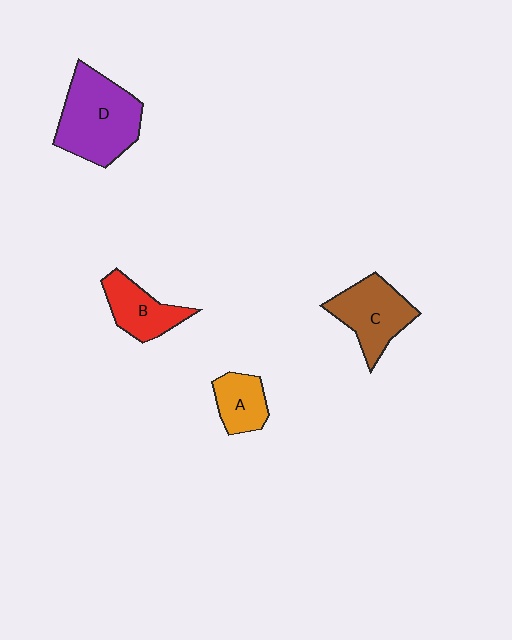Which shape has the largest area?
Shape D (purple).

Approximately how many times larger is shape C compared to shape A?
Approximately 1.6 times.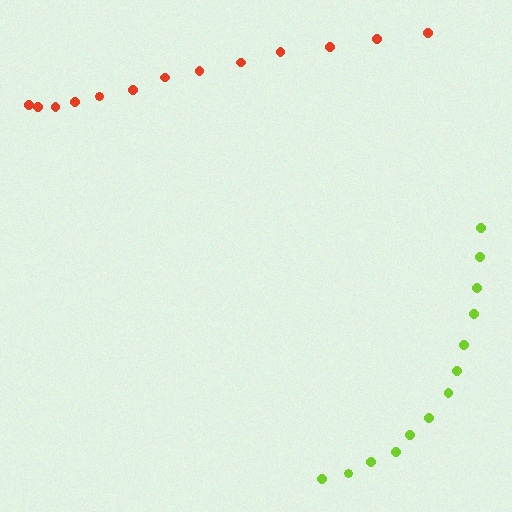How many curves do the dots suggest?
There are 2 distinct paths.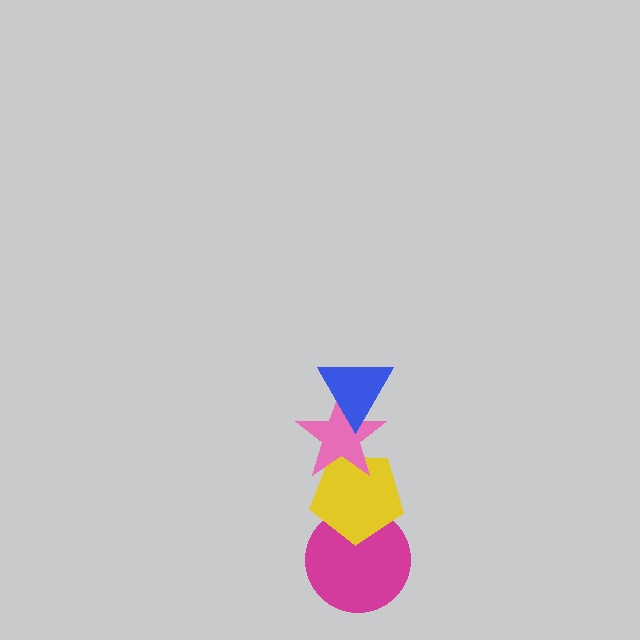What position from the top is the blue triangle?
The blue triangle is 1st from the top.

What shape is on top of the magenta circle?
The yellow pentagon is on top of the magenta circle.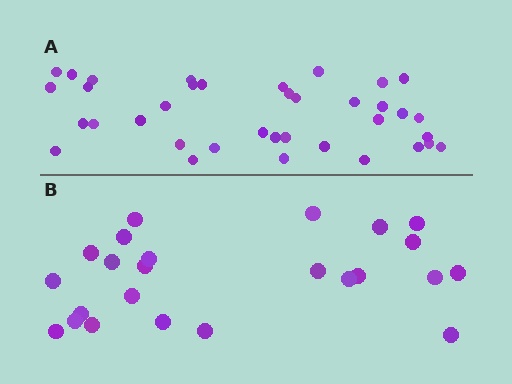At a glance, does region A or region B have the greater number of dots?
Region A (the top region) has more dots.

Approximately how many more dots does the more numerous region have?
Region A has approximately 15 more dots than region B.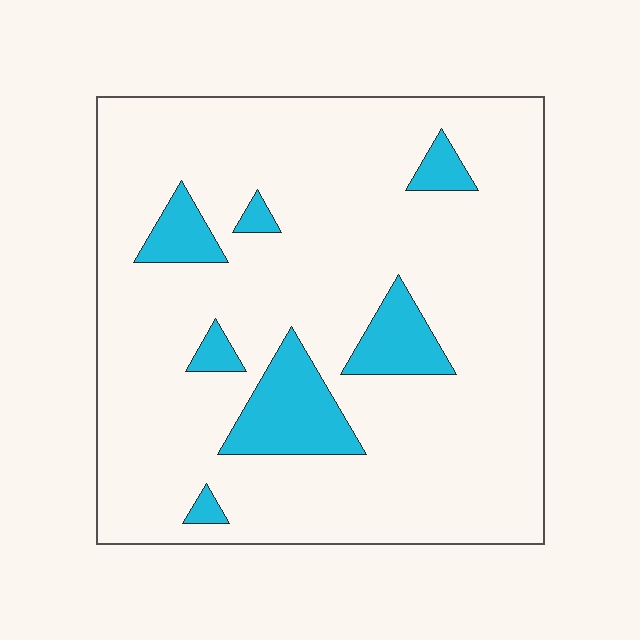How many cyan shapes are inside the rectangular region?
7.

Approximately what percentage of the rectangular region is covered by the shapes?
Approximately 15%.